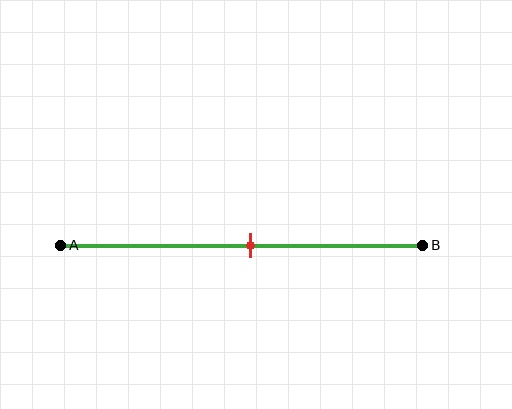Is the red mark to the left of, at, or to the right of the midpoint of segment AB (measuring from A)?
The red mark is approximately at the midpoint of segment AB.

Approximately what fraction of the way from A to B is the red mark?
The red mark is approximately 55% of the way from A to B.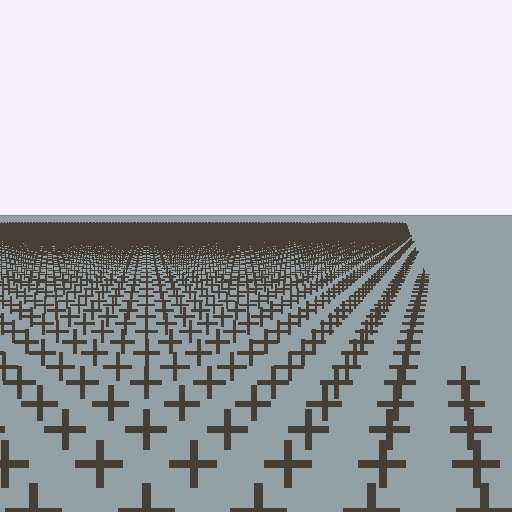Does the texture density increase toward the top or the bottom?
Density increases toward the top.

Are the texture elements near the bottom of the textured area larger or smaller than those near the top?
Larger. Near the bottom, elements are closer to the viewer and appear at a bigger on-screen size.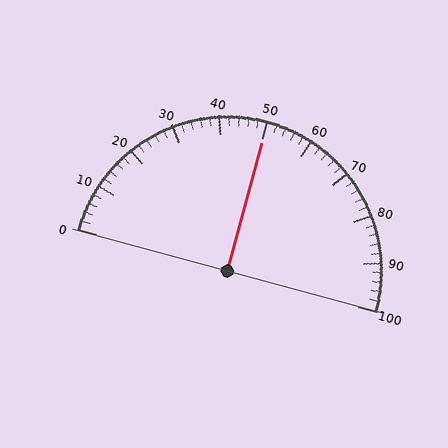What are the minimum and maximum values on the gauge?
The gauge ranges from 0 to 100.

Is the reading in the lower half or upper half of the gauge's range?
The reading is in the upper half of the range (0 to 100).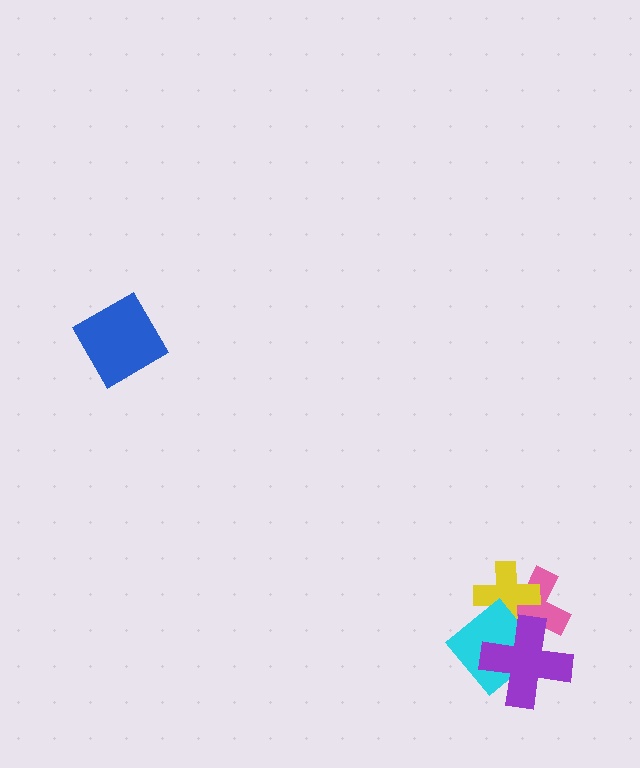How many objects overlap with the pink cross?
3 objects overlap with the pink cross.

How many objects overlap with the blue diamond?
0 objects overlap with the blue diamond.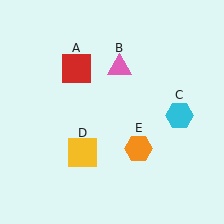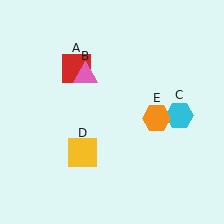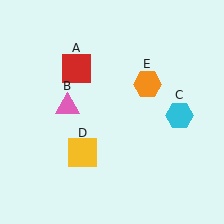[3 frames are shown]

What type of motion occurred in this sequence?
The pink triangle (object B), orange hexagon (object E) rotated counterclockwise around the center of the scene.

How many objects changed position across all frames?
2 objects changed position: pink triangle (object B), orange hexagon (object E).